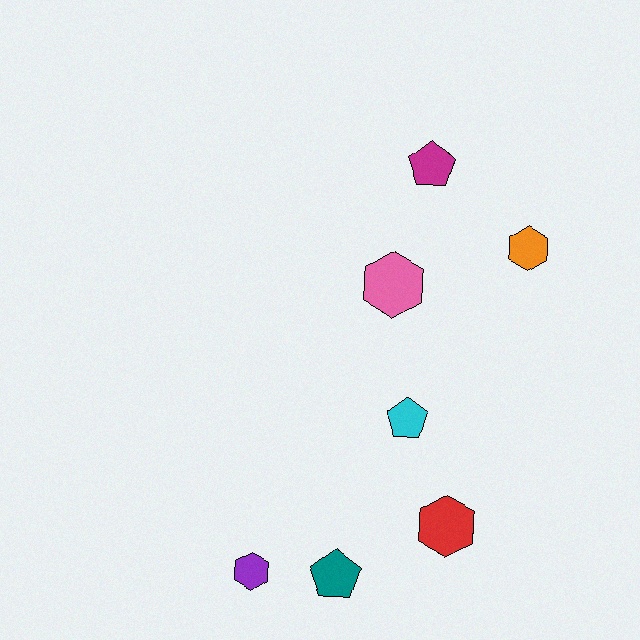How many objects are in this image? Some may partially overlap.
There are 7 objects.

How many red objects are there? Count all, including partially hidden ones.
There is 1 red object.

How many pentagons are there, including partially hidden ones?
There are 3 pentagons.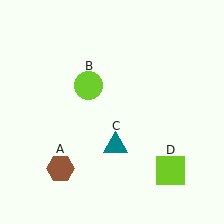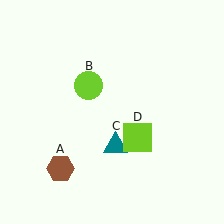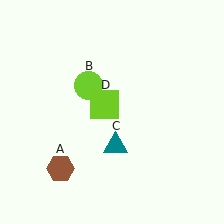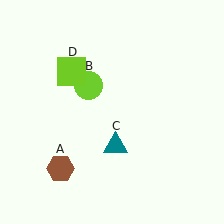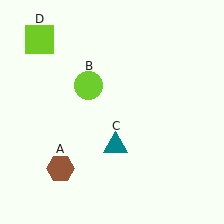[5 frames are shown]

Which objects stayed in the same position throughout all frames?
Brown hexagon (object A) and lime circle (object B) and teal triangle (object C) remained stationary.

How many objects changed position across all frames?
1 object changed position: lime square (object D).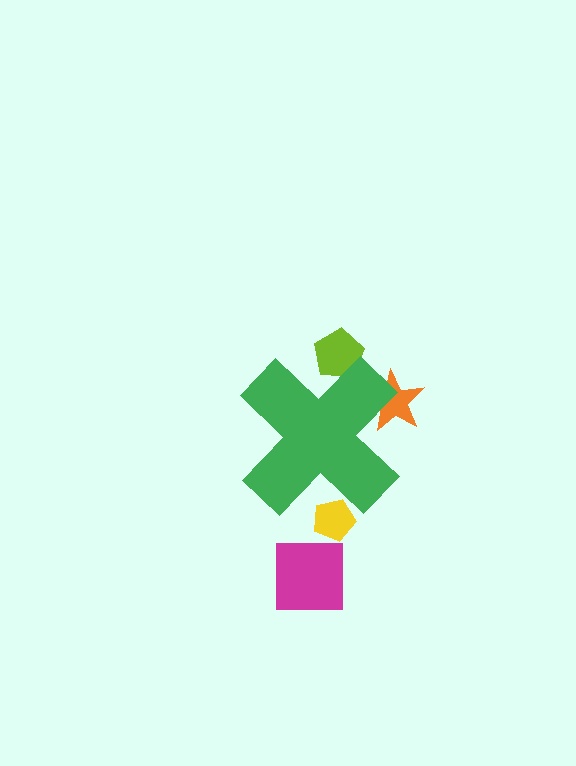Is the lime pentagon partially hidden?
Yes, the lime pentagon is partially hidden behind the green cross.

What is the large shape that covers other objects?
A green cross.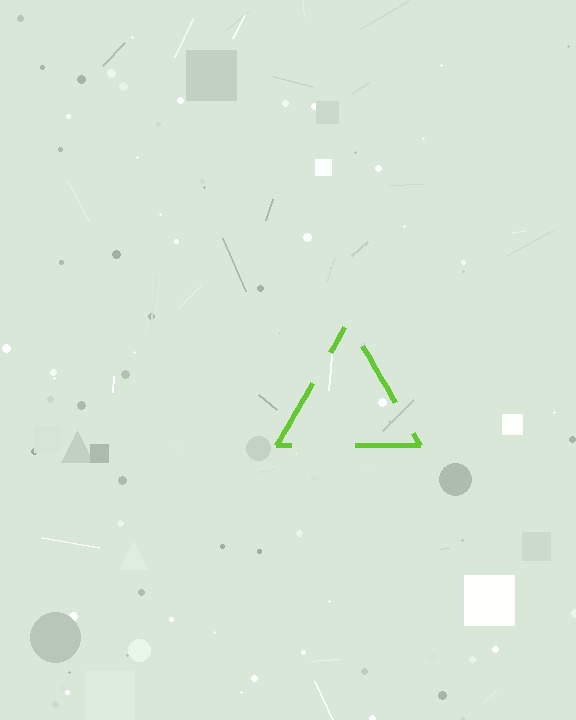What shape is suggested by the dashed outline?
The dashed outline suggests a triangle.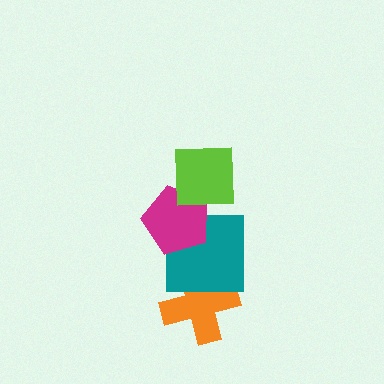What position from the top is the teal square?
The teal square is 3rd from the top.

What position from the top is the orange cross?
The orange cross is 4th from the top.